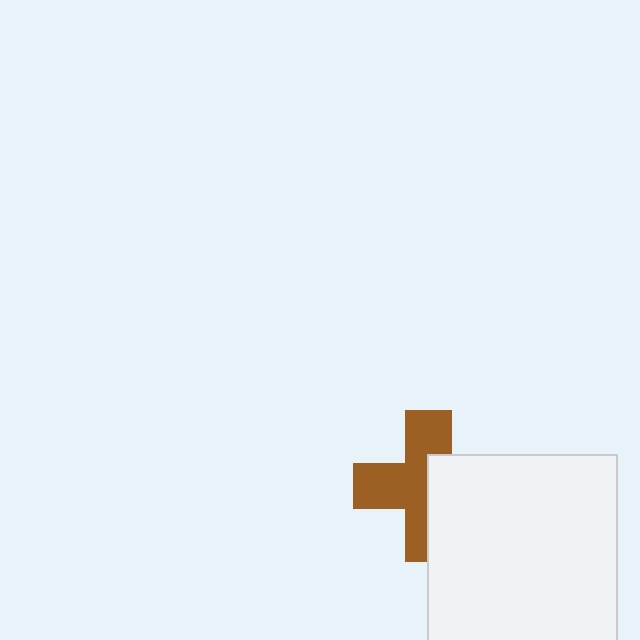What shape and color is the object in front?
The object in front is a white square.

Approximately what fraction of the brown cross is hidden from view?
Roughly 42% of the brown cross is hidden behind the white square.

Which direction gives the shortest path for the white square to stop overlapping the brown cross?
Moving right gives the shortest separation.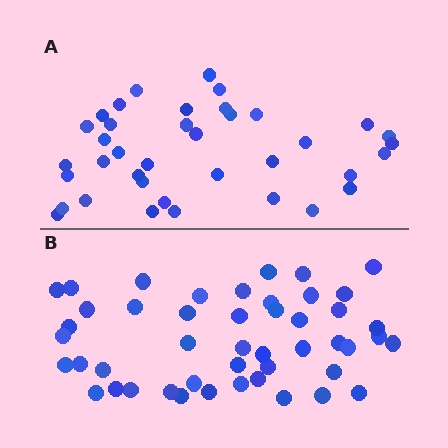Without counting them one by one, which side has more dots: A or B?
Region B (the bottom region) has more dots.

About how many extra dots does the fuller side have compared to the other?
Region B has roughly 8 or so more dots than region A.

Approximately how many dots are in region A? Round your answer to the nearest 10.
About 40 dots. (The exact count is 38, which rounds to 40.)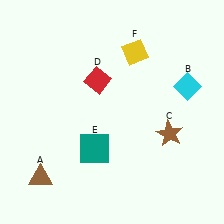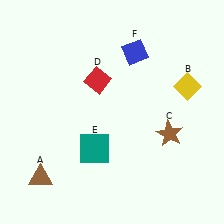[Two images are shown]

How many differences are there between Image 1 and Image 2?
There are 2 differences between the two images.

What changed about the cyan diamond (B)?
In Image 1, B is cyan. In Image 2, it changed to yellow.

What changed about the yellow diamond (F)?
In Image 1, F is yellow. In Image 2, it changed to blue.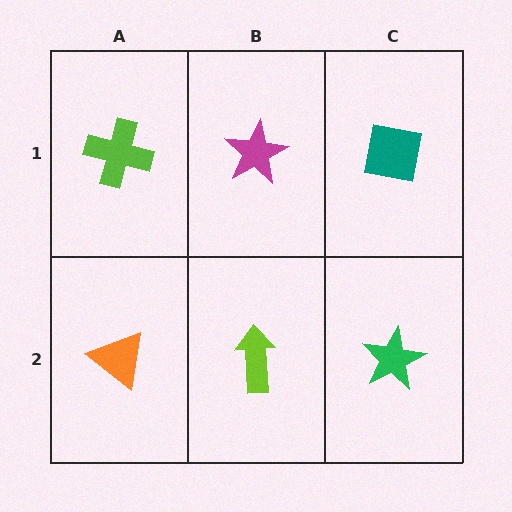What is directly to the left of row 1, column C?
A magenta star.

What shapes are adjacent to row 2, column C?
A teal square (row 1, column C), a lime arrow (row 2, column B).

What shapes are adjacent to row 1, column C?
A green star (row 2, column C), a magenta star (row 1, column B).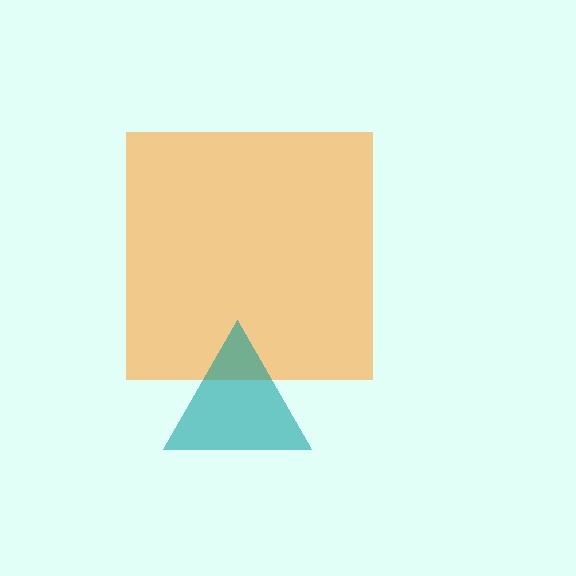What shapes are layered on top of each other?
The layered shapes are: an orange square, a teal triangle.